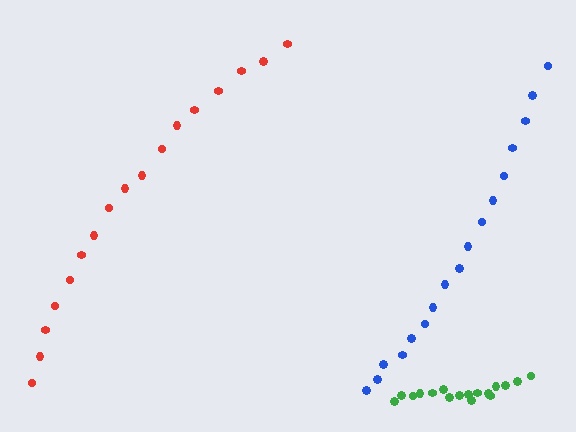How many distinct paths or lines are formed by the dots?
There are 3 distinct paths.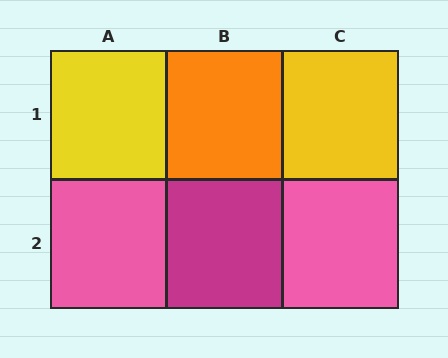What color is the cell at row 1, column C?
Yellow.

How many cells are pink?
2 cells are pink.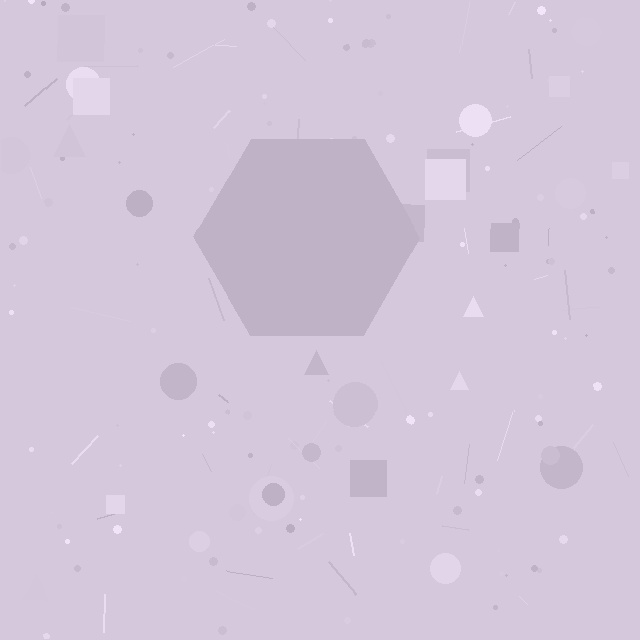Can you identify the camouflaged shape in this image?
The camouflaged shape is a hexagon.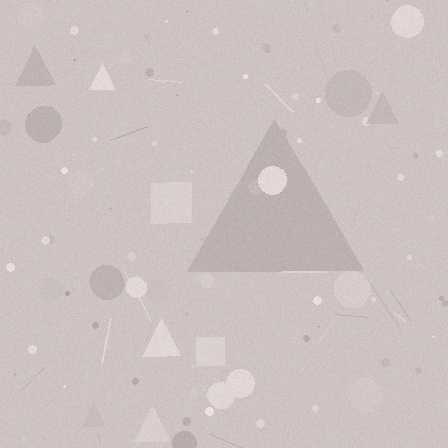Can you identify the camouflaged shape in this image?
The camouflaged shape is a triangle.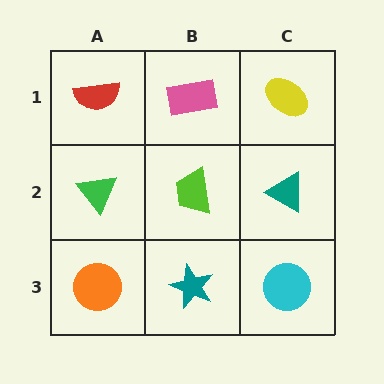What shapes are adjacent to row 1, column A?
A green triangle (row 2, column A), a pink rectangle (row 1, column B).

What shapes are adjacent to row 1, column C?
A teal triangle (row 2, column C), a pink rectangle (row 1, column B).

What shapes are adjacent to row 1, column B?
A lime trapezoid (row 2, column B), a red semicircle (row 1, column A), a yellow ellipse (row 1, column C).